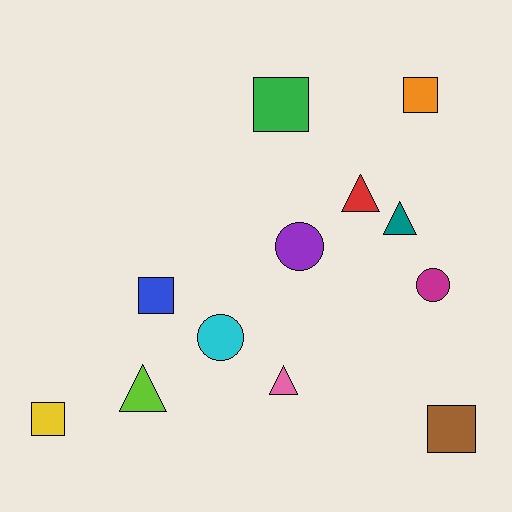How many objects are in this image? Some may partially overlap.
There are 12 objects.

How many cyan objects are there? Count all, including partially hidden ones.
There is 1 cyan object.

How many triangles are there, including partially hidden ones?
There are 4 triangles.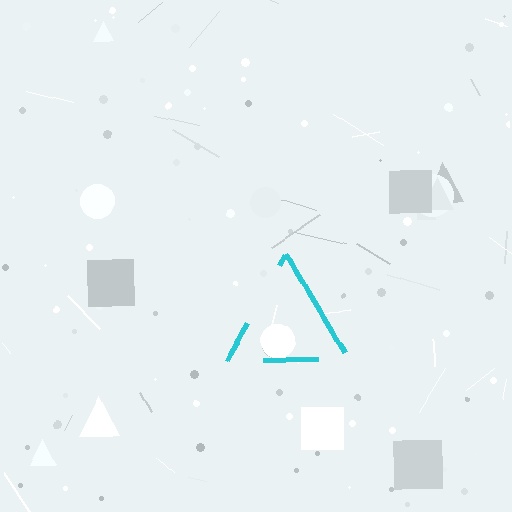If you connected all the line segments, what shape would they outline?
They would outline a triangle.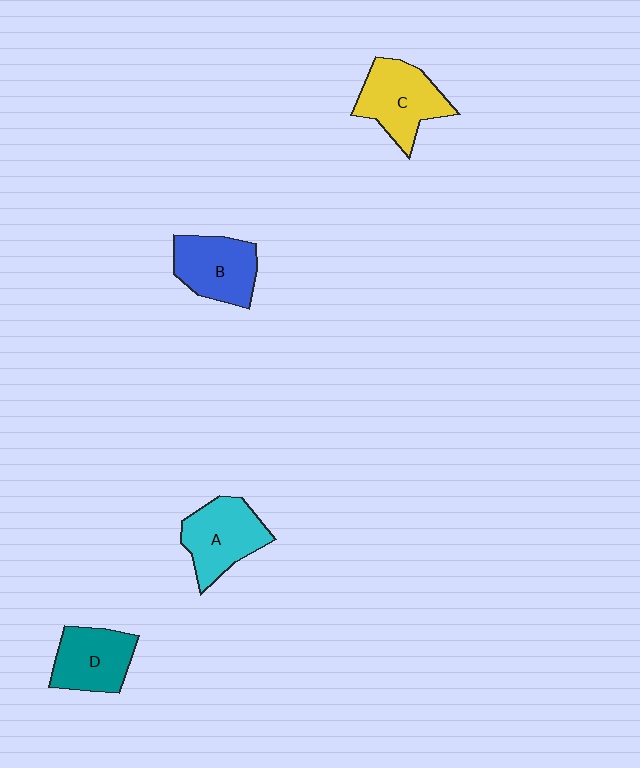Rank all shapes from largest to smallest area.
From largest to smallest: C (yellow), A (cyan), B (blue), D (teal).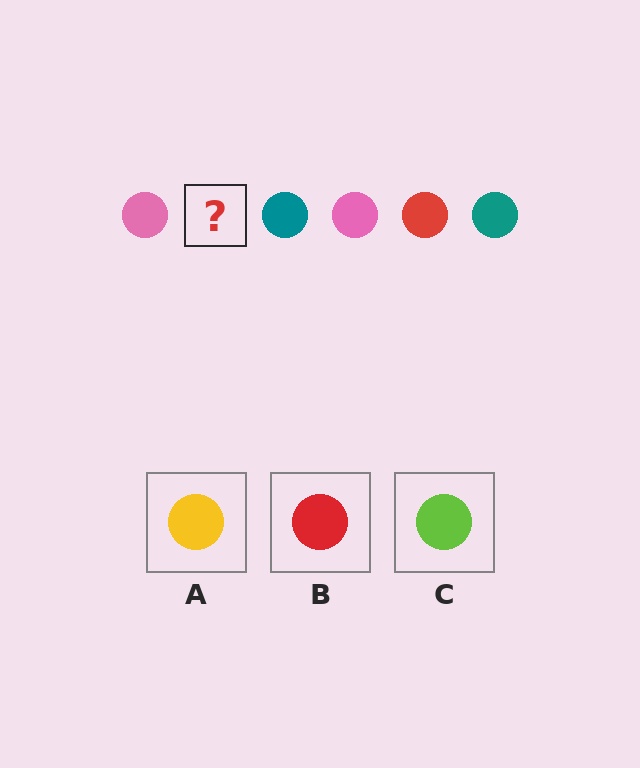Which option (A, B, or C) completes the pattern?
B.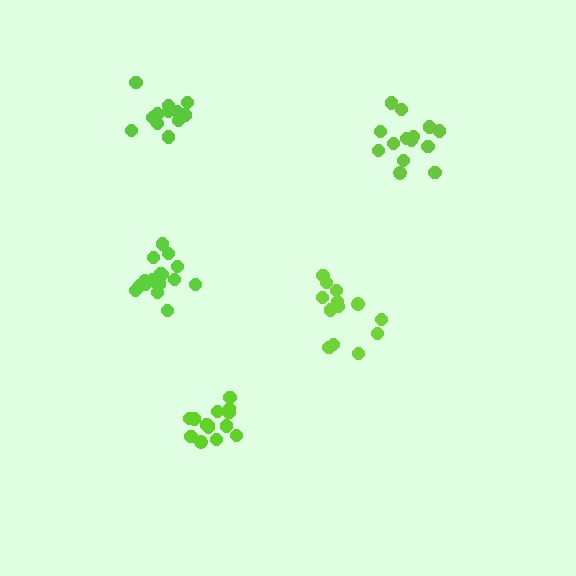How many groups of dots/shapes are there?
There are 5 groups.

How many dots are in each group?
Group 1: 13 dots, Group 2: 17 dots, Group 3: 15 dots, Group 4: 14 dots, Group 5: 12 dots (71 total).